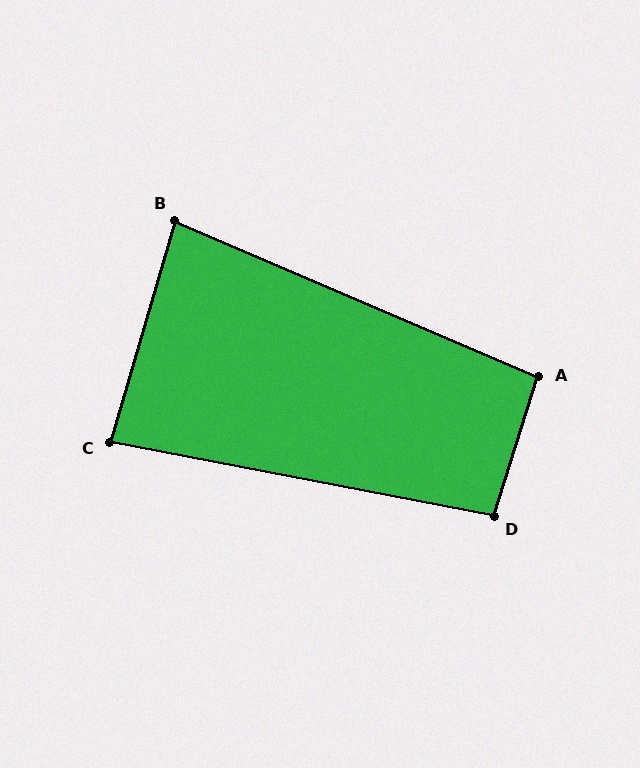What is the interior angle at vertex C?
Approximately 84 degrees (acute).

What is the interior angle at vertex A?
Approximately 96 degrees (obtuse).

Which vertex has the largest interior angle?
D, at approximately 97 degrees.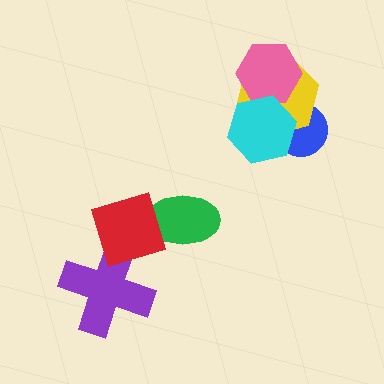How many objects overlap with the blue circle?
2 objects overlap with the blue circle.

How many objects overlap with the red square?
2 objects overlap with the red square.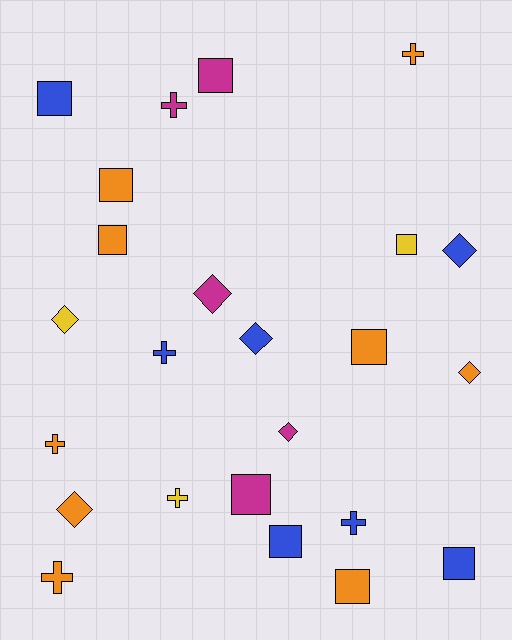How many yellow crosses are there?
There is 1 yellow cross.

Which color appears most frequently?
Orange, with 9 objects.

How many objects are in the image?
There are 24 objects.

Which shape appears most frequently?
Square, with 10 objects.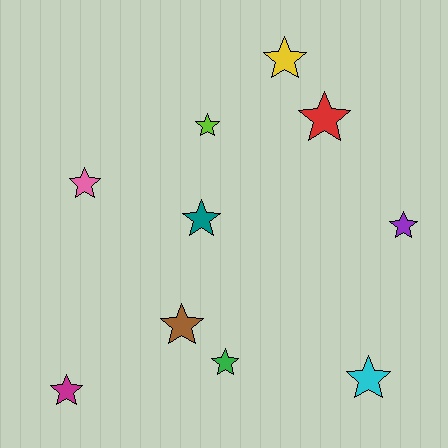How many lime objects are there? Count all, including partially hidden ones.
There is 1 lime object.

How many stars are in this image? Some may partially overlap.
There are 10 stars.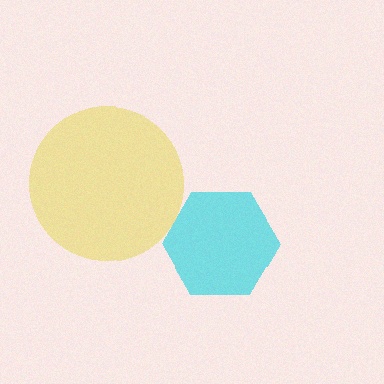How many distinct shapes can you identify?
There are 2 distinct shapes: a cyan hexagon, a yellow circle.